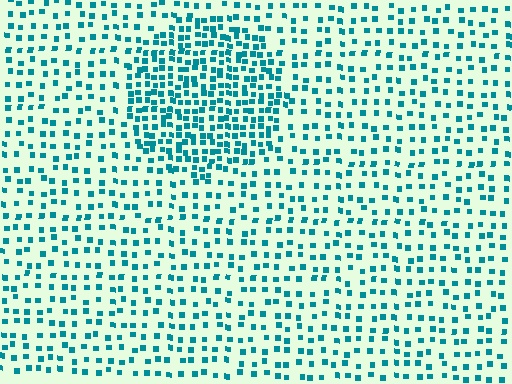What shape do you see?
I see a circle.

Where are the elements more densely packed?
The elements are more densely packed inside the circle boundary.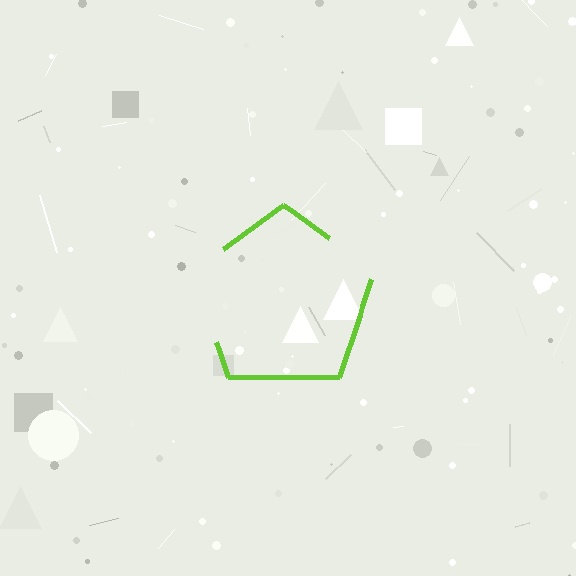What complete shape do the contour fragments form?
The contour fragments form a pentagon.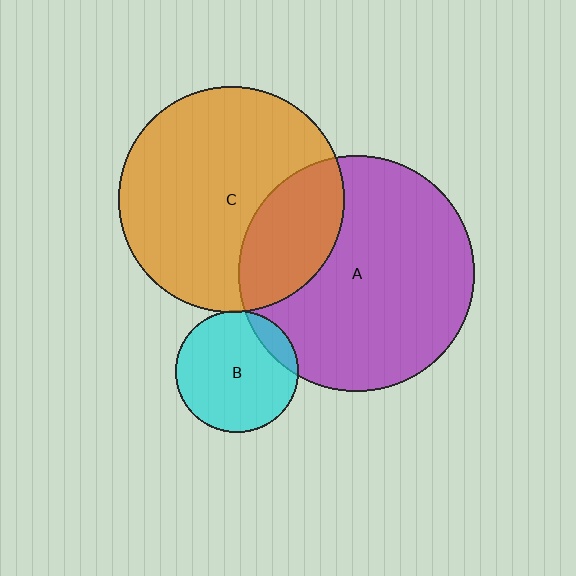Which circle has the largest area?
Circle A (purple).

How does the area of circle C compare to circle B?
Approximately 3.4 times.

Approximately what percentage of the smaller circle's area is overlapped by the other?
Approximately 25%.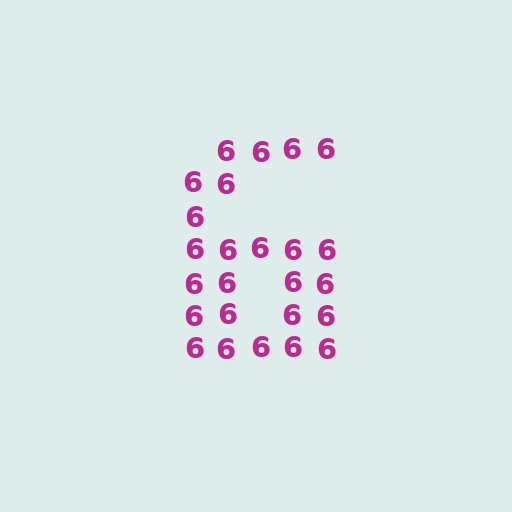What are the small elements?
The small elements are digit 6's.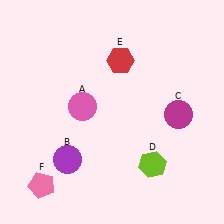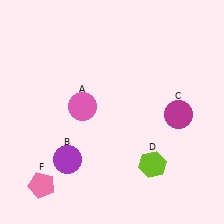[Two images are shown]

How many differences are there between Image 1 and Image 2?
There is 1 difference between the two images.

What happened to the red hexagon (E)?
The red hexagon (E) was removed in Image 2. It was in the top-right area of Image 1.